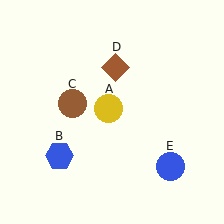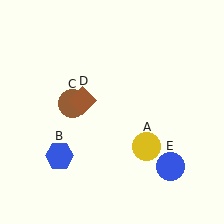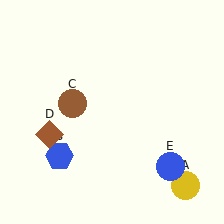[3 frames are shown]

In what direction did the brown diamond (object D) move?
The brown diamond (object D) moved down and to the left.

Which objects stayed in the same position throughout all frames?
Blue hexagon (object B) and brown circle (object C) and blue circle (object E) remained stationary.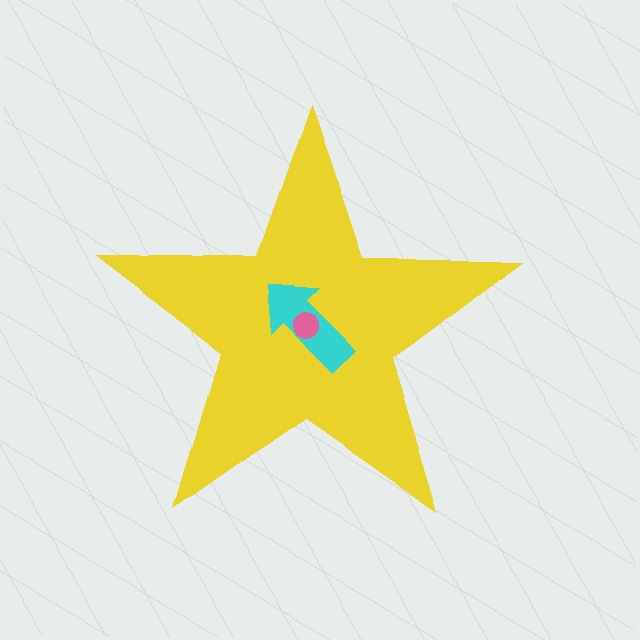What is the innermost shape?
The pink circle.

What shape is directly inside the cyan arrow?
The pink circle.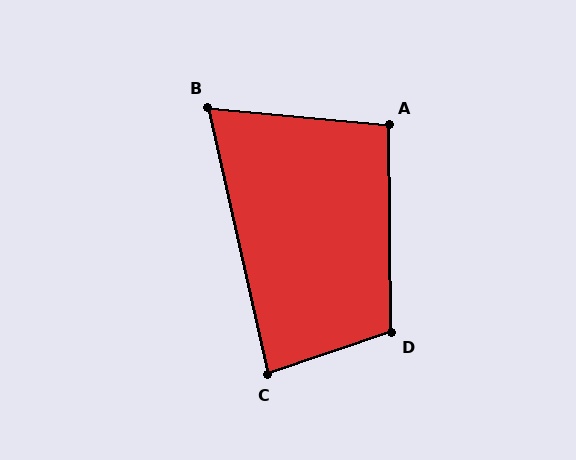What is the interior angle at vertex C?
Approximately 84 degrees (acute).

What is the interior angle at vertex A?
Approximately 96 degrees (obtuse).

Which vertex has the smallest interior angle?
B, at approximately 72 degrees.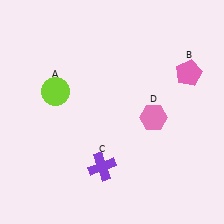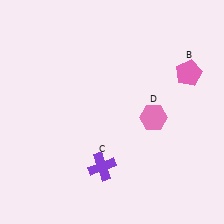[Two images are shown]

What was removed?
The lime circle (A) was removed in Image 2.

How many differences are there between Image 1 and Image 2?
There is 1 difference between the two images.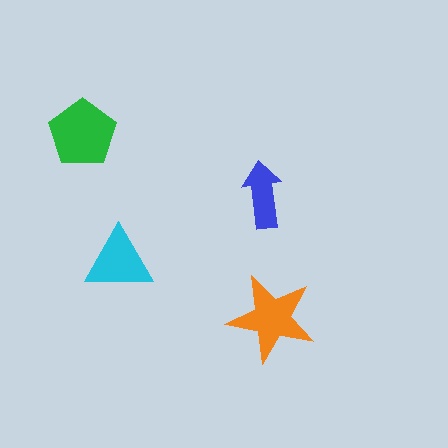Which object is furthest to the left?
The green pentagon is leftmost.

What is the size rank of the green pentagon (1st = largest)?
1st.